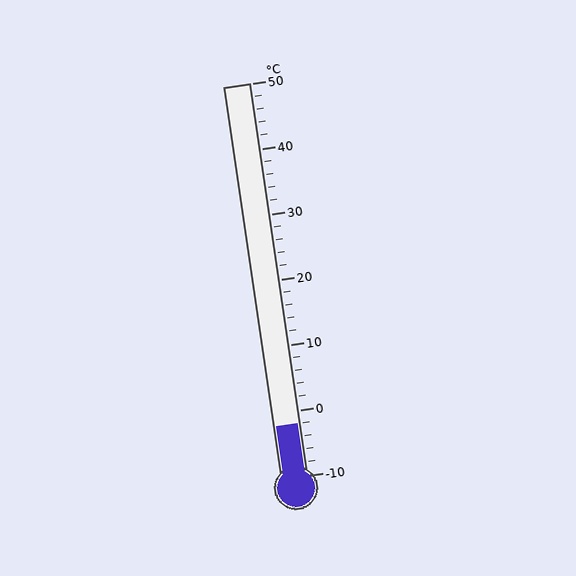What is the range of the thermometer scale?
The thermometer scale ranges from -10°C to 50°C.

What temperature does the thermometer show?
The thermometer shows approximately -2°C.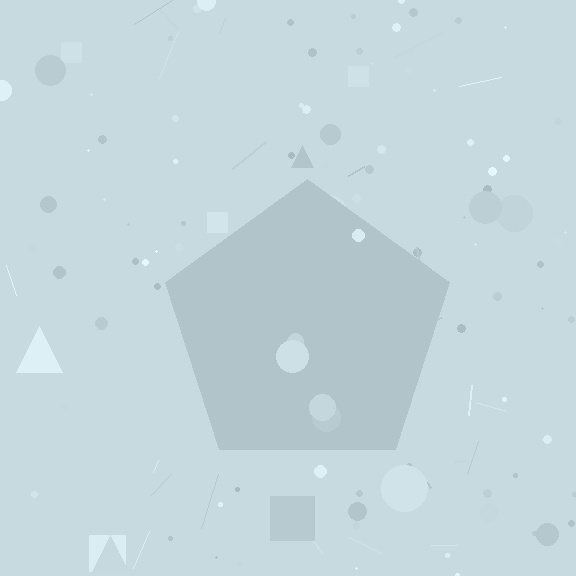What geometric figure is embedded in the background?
A pentagon is embedded in the background.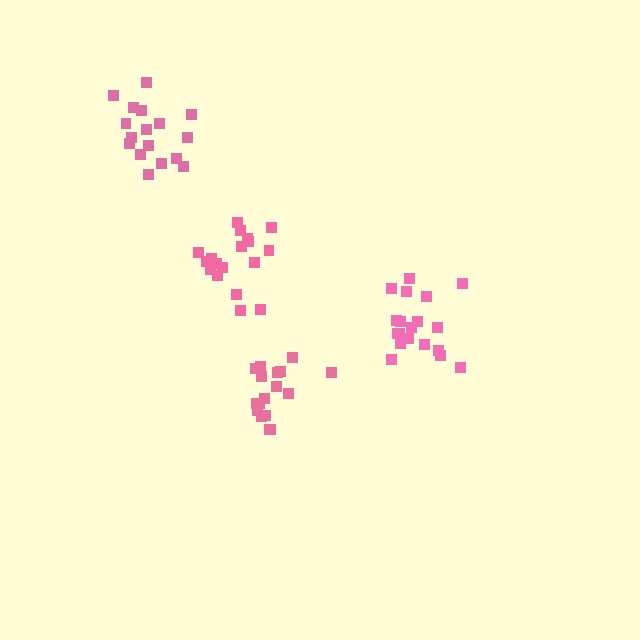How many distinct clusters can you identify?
There are 4 distinct clusters.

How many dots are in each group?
Group 1: 17 dots, Group 2: 19 dots, Group 3: 18 dots, Group 4: 17 dots (71 total).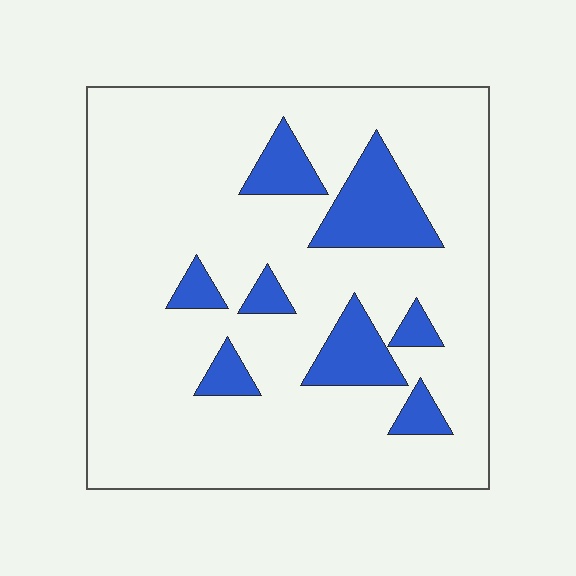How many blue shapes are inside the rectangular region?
8.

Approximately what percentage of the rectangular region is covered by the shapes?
Approximately 15%.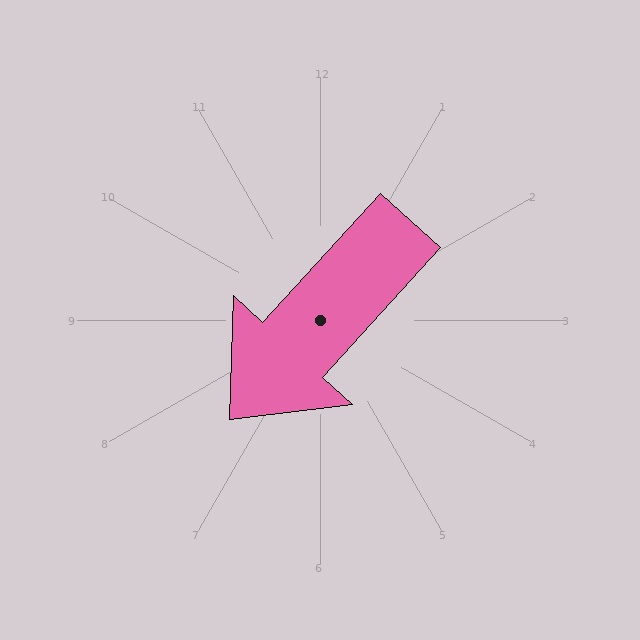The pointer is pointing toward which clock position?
Roughly 7 o'clock.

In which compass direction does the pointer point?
Southwest.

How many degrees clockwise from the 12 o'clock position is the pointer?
Approximately 222 degrees.